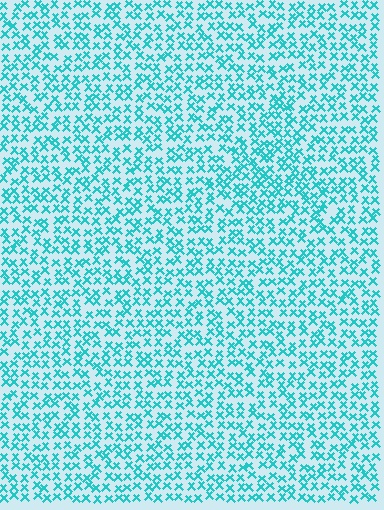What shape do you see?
I see a triangle.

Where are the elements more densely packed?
The elements are more densely packed inside the triangle boundary.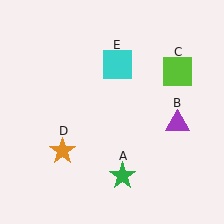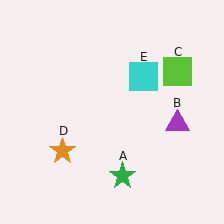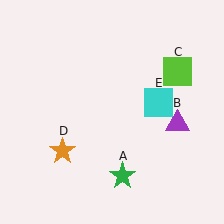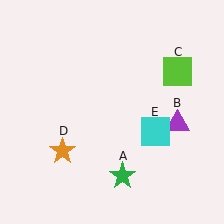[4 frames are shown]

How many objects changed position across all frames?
1 object changed position: cyan square (object E).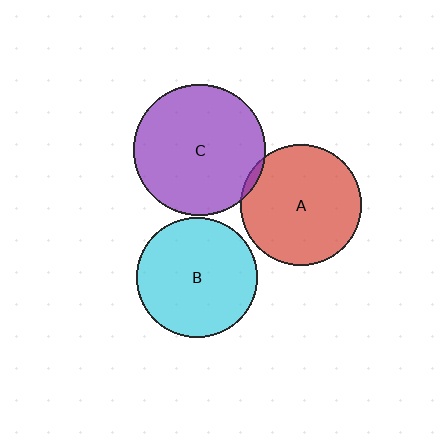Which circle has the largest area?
Circle C (purple).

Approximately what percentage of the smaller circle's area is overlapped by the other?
Approximately 5%.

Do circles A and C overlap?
Yes.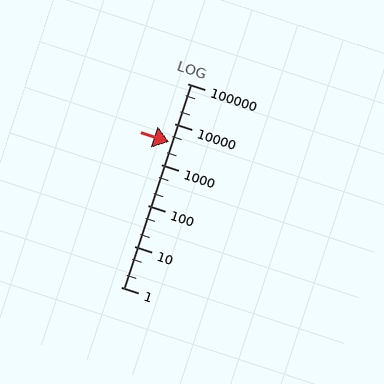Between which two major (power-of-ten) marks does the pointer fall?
The pointer is between 1000 and 10000.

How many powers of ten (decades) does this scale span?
The scale spans 5 decades, from 1 to 100000.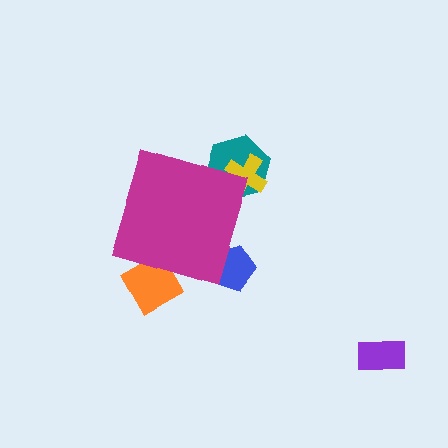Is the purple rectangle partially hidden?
No, the purple rectangle is fully visible.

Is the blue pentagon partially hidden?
Yes, the blue pentagon is partially hidden behind the magenta diamond.